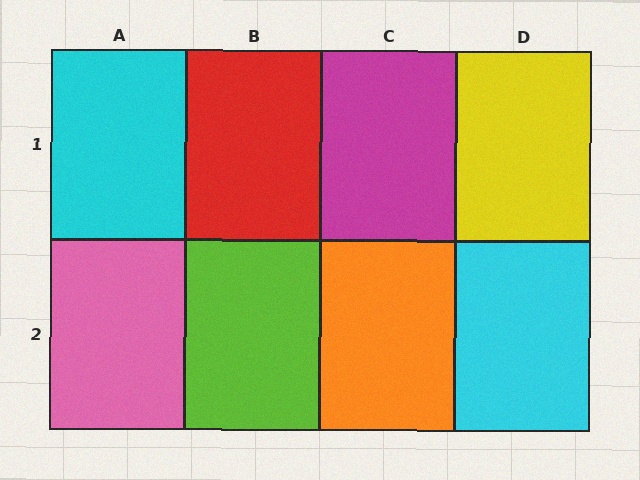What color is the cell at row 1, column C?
Magenta.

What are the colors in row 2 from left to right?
Pink, lime, orange, cyan.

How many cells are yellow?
1 cell is yellow.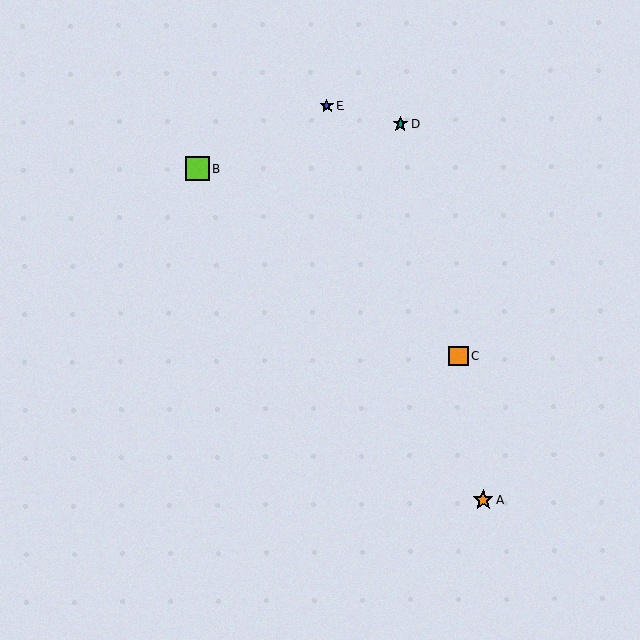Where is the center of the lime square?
The center of the lime square is at (197, 168).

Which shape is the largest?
The lime square (labeled B) is the largest.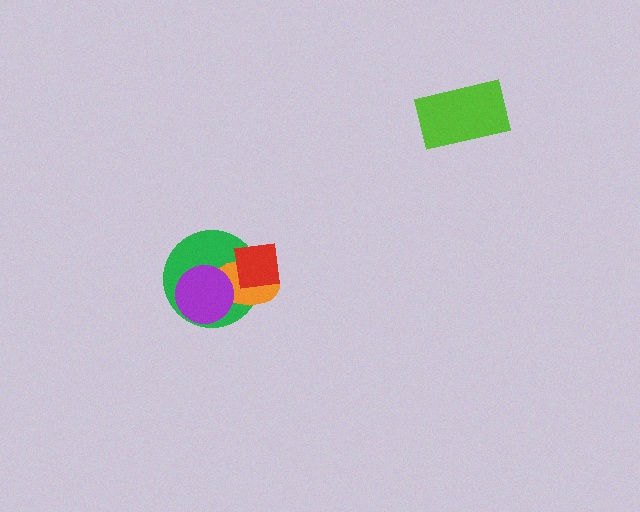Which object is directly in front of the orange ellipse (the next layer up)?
The purple circle is directly in front of the orange ellipse.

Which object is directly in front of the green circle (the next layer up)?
The orange ellipse is directly in front of the green circle.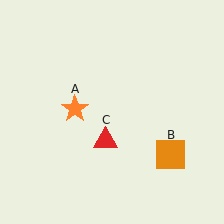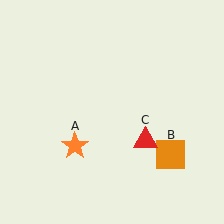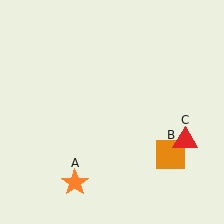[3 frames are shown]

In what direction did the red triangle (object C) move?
The red triangle (object C) moved right.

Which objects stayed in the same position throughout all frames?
Orange square (object B) remained stationary.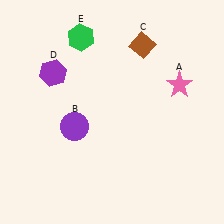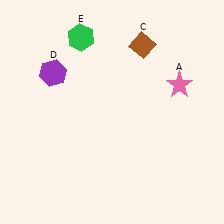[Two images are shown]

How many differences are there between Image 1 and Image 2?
There is 1 difference between the two images.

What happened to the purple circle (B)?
The purple circle (B) was removed in Image 2. It was in the bottom-left area of Image 1.